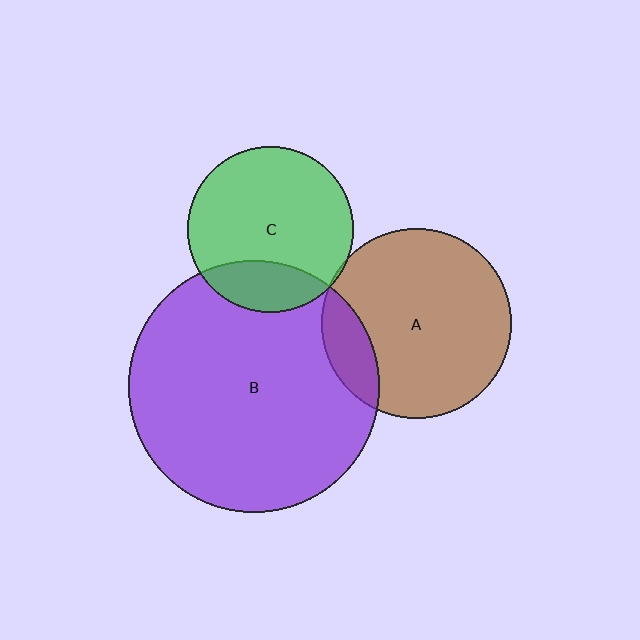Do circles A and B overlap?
Yes.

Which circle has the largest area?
Circle B (purple).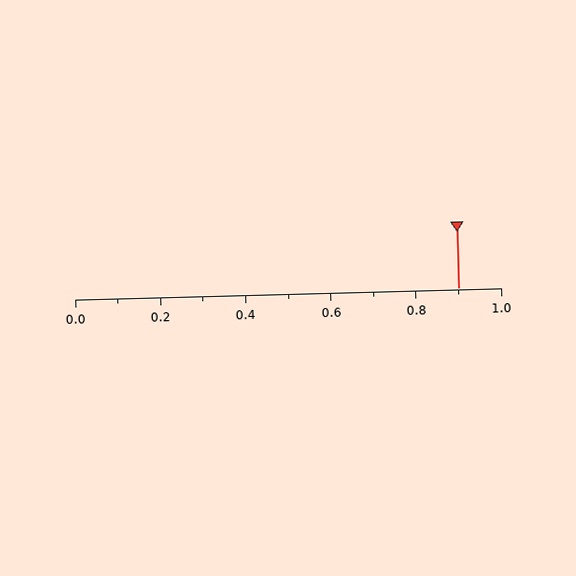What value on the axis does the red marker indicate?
The marker indicates approximately 0.9.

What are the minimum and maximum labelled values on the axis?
The axis runs from 0.0 to 1.0.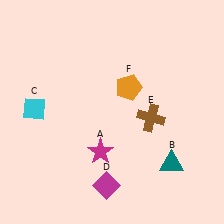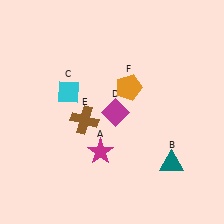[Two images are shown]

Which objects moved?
The objects that moved are: the cyan diamond (C), the magenta diamond (D), the brown cross (E).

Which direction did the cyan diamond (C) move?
The cyan diamond (C) moved right.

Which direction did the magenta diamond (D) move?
The magenta diamond (D) moved up.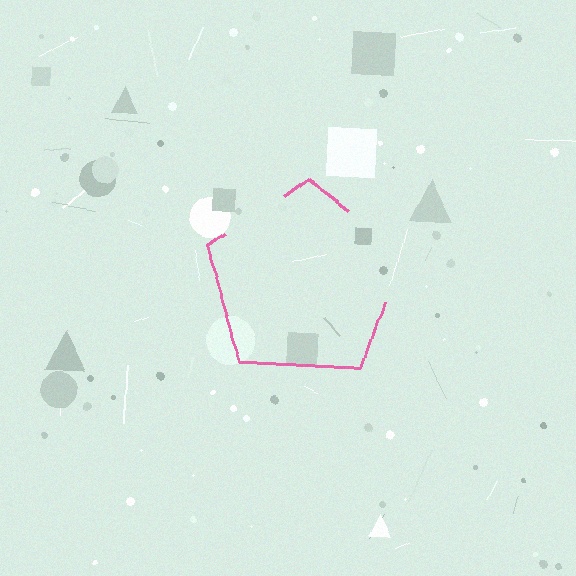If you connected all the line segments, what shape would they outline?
They would outline a pentagon.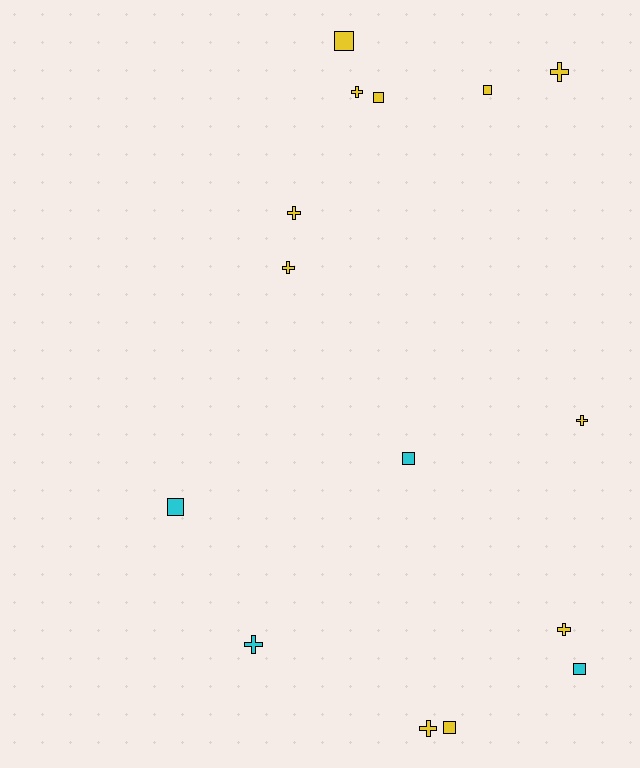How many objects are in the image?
There are 15 objects.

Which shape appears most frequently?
Cross, with 8 objects.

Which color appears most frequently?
Yellow, with 11 objects.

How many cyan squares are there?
There are 3 cyan squares.